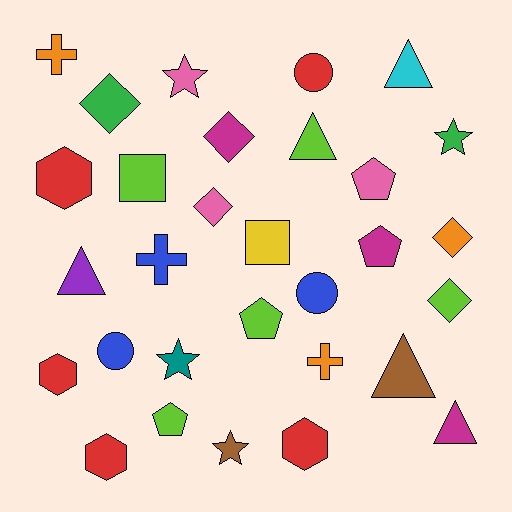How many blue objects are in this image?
There are 3 blue objects.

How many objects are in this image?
There are 30 objects.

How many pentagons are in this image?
There are 4 pentagons.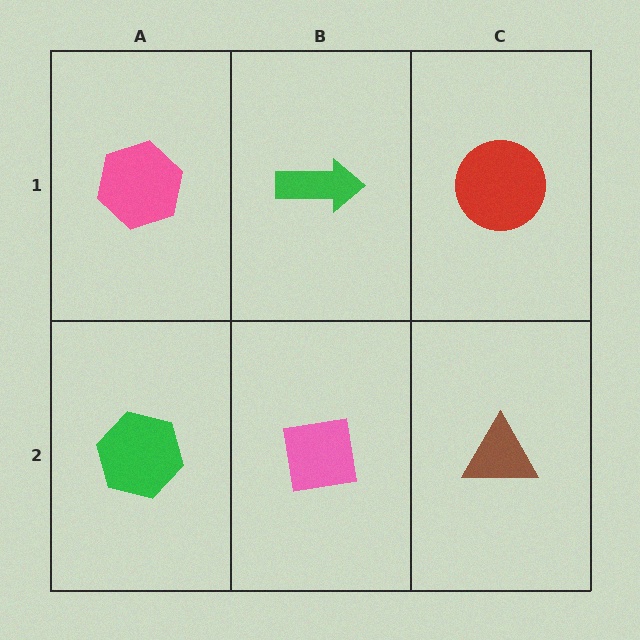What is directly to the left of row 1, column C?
A green arrow.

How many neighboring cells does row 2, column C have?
2.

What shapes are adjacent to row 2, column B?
A green arrow (row 1, column B), a green hexagon (row 2, column A), a brown triangle (row 2, column C).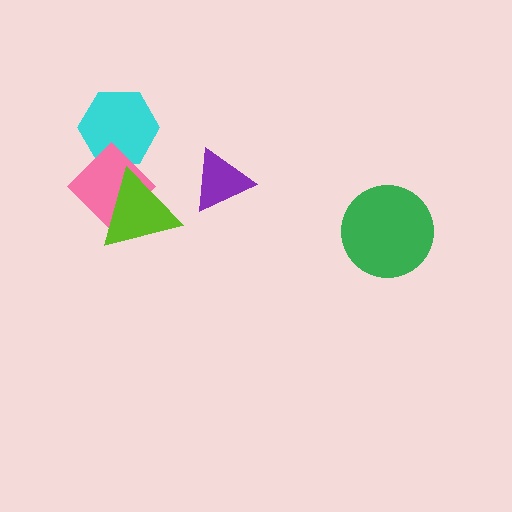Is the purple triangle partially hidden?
No, no other shape covers it.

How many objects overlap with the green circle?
0 objects overlap with the green circle.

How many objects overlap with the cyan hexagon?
1 object overlaps with the cyan hexagon.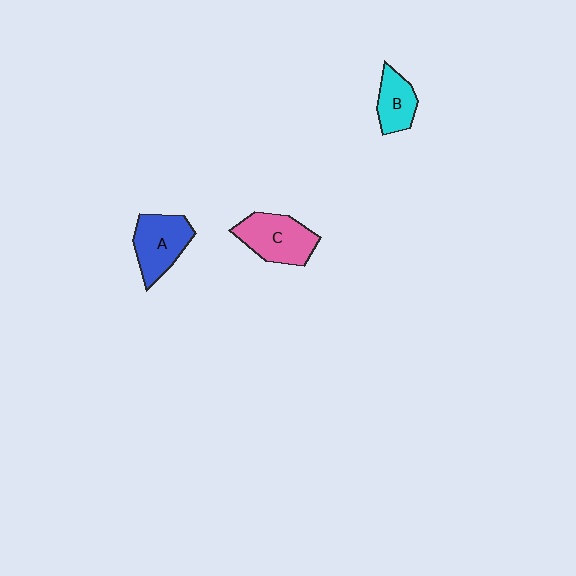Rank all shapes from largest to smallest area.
From largest to smallest: C (pink), A (blue), B (cyan).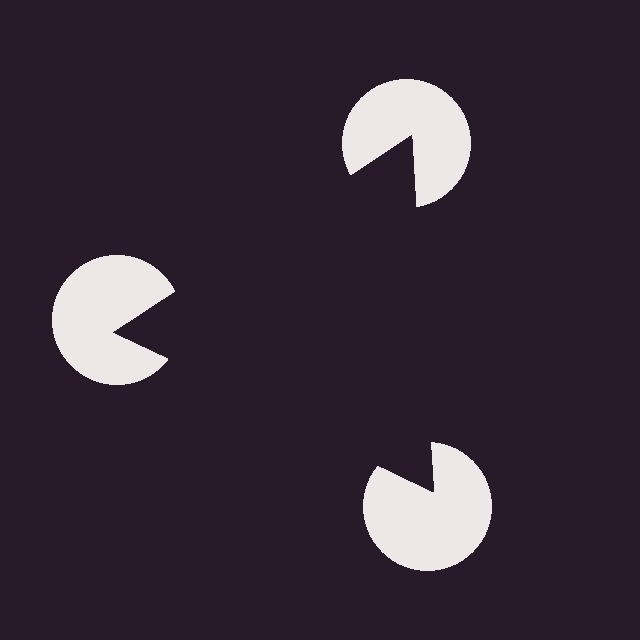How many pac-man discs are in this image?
There are 3 — one at each vertex of the illusory triangle.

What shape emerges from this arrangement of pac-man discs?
An illusory triangle — its edges are inferred from the aligned wedge cuts in the pac-man discs, not physically drawn.